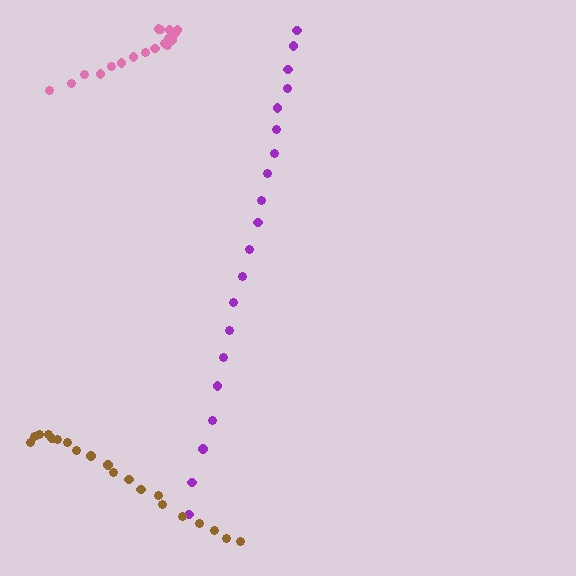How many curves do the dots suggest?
There are 3 distinct paths.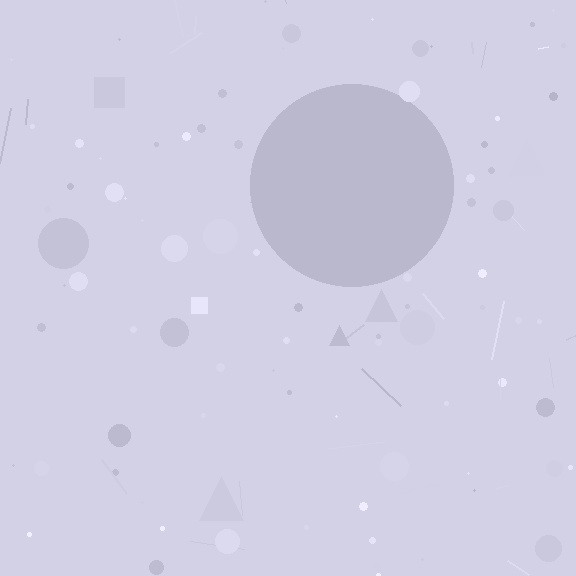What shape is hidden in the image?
A circle is hidden in the image.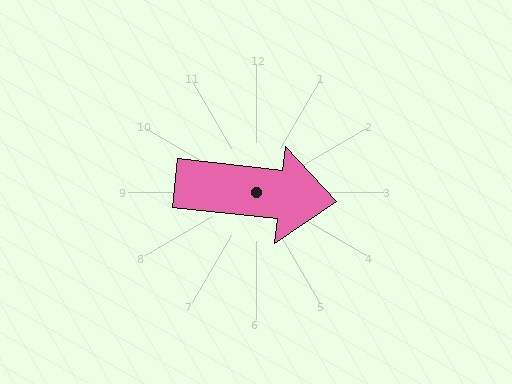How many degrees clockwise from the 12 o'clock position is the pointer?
Approximately 96 degrees.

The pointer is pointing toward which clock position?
Roughly 3 o'clock.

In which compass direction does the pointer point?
East.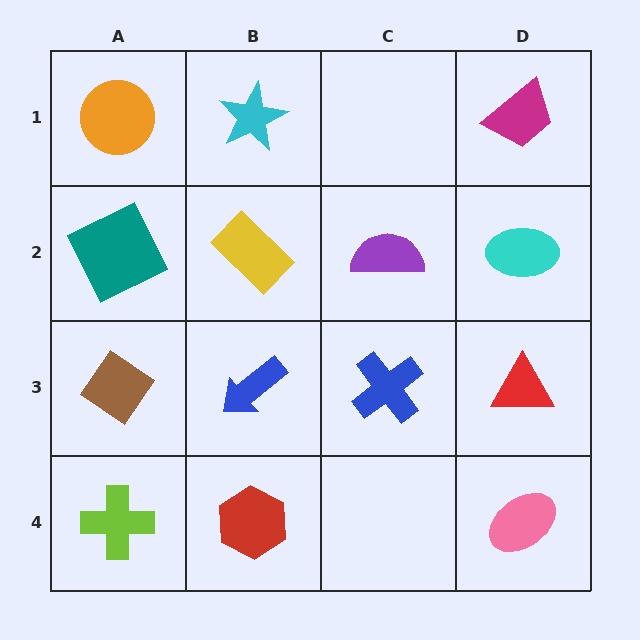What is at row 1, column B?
A cyan star.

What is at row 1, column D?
A magenta trapezoid.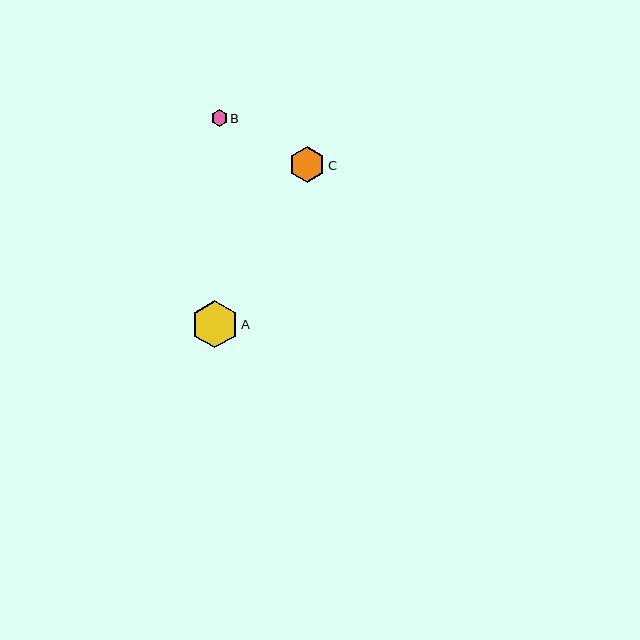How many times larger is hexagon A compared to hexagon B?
Hexagon A is approximately 2.9 times the size of hexagon B.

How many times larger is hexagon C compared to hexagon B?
Hexagon C is approximately 2.2 times the size of hexagon B.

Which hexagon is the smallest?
Hexagon B is the smallest with a size of approximately 16 pixels.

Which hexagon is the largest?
Hexagon A is the largest with a size of approximately 47 pixels.